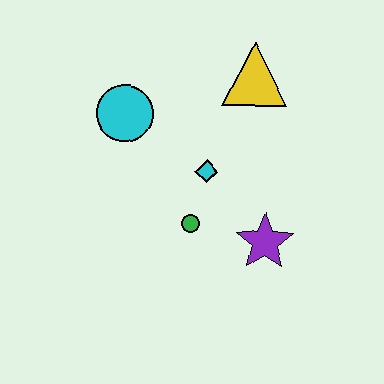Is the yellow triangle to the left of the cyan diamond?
No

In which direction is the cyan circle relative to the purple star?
The cyan circle is to the left of the purple star.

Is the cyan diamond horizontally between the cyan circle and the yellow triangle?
Yes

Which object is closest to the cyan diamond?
The green circle is closest to the cyan diamond.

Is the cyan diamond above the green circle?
Yes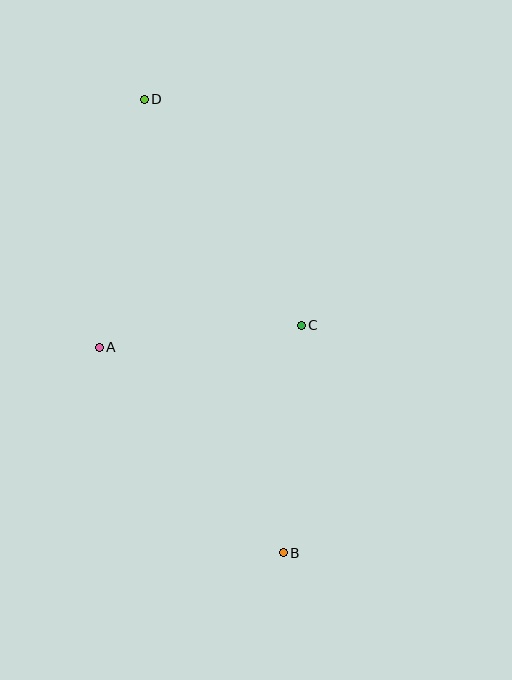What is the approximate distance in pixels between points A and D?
The distance between A and D is approximately 252 pixels.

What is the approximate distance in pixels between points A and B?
The distance between A and B is approximately 276 pixels.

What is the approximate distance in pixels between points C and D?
The distance between C and D is approximately 275 pixels.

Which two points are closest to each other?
Points A and C are closest to each other.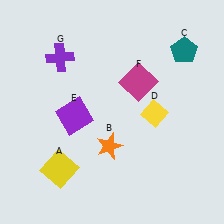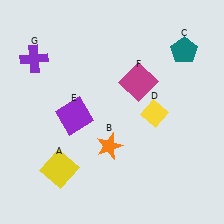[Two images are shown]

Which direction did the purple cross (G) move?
The purple cross (G) moved left.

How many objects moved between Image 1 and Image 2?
1 object moved between the two images.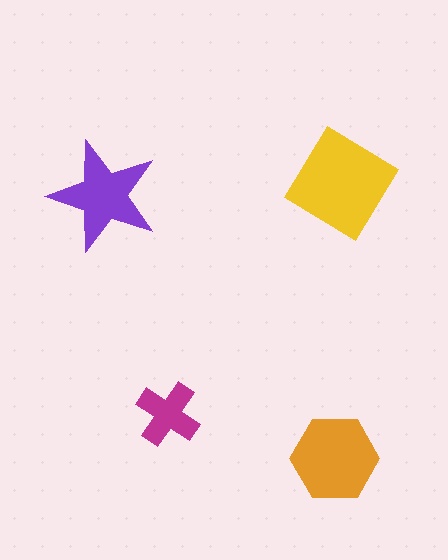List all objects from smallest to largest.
The magenta cross, the purple star, the orange hexagon, the yellow diamond.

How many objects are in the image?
There are 4 objects in the image.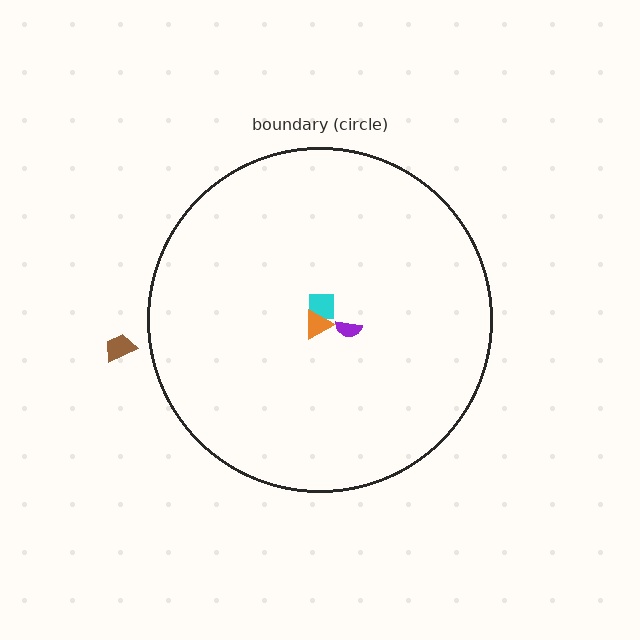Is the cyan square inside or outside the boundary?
Inside.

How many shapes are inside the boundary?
3 inside, 1 outside.